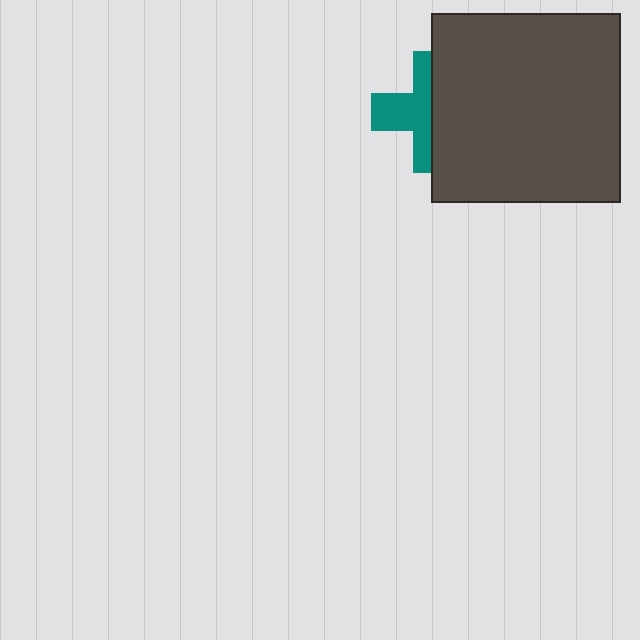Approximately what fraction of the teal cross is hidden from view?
Roughly 52% of the teal cross is hidden behind the dark gray square.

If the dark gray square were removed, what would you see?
You would see the complete teal cross.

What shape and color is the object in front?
The object in front is a dark gray square.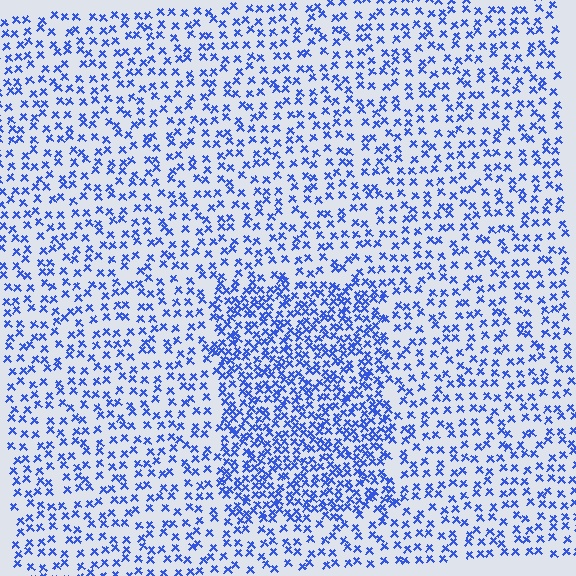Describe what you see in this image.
The image contains small blue elements arranged at two different densities. A rectangle-shaped region is visible where the elements are more densely packed than the surrounding area.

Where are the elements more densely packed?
The elements are more densely packed inside the rectangle boundary.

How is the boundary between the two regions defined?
The boundary is defined by a change in element density (approximately 2.0x ratio). All elements are the same color, size, and shape.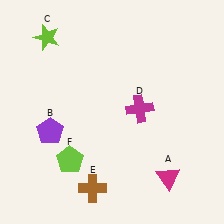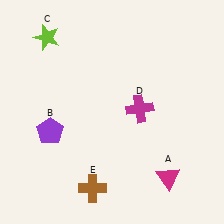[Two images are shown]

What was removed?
The lime pentagon (F) was removed in Image 2.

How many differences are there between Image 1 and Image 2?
There is 1 difference between the two images.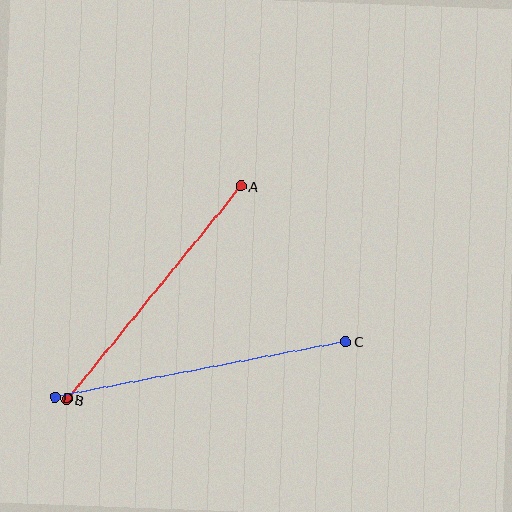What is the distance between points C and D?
The distance is approximately 296 pixels.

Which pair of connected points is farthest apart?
Points C and D are farthest apart.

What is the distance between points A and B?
The distance is approximately 275 pixels.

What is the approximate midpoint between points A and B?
The midpoint is at approximately (154, 293) pixels.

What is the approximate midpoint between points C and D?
The midpoint is at approximately (200, 369) pixels.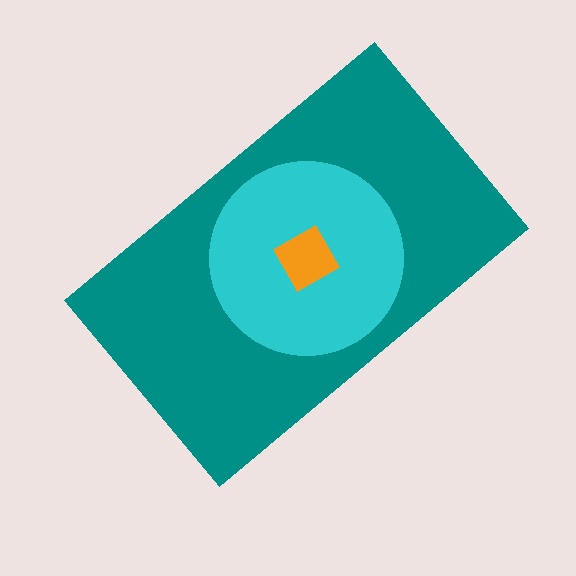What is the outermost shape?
The teal rectangle.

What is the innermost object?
The orange square.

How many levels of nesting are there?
3.